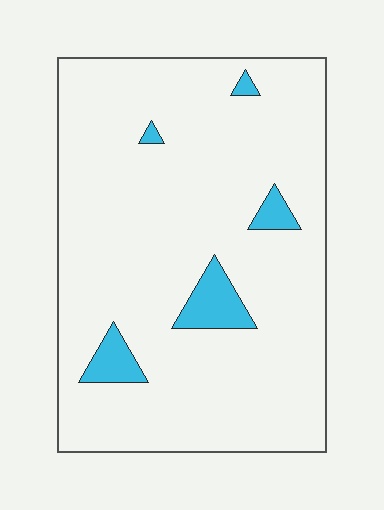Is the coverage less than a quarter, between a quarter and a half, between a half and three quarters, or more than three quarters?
Less than a quarter.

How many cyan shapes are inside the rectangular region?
5.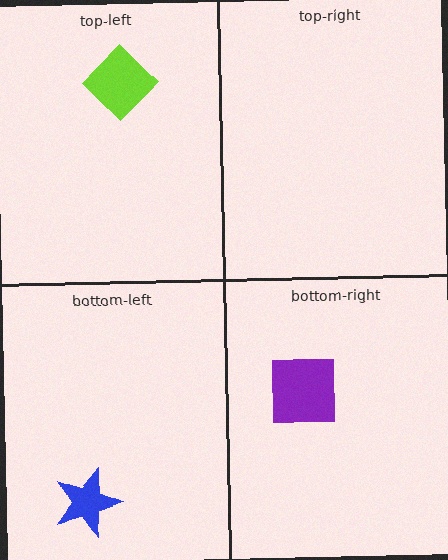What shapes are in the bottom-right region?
The purple square.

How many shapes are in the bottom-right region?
1.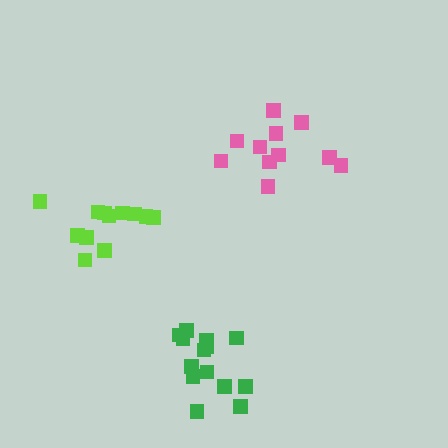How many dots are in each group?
Group 1: 11 dots, Group 2: 14 dots, Group 3: 13 dots (38 total).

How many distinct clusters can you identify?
There are 3 distinct clusters.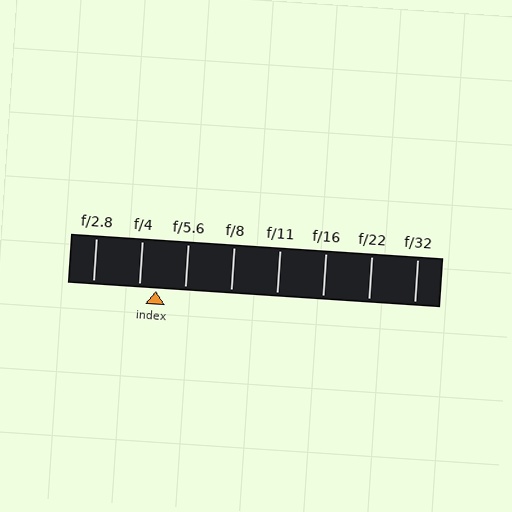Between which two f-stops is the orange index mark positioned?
The index mark is between f/4 and f/5.6.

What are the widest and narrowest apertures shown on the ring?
The widest aperture shown is f/2.8 and the narrowest is f/32.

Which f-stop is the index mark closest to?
The index mark is closest to f/4.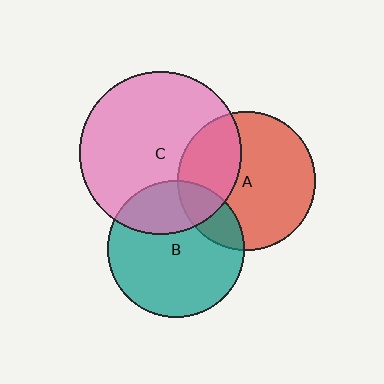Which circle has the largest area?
Circle C (pink).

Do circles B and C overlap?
Yes.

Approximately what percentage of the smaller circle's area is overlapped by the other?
Approximately 30%.